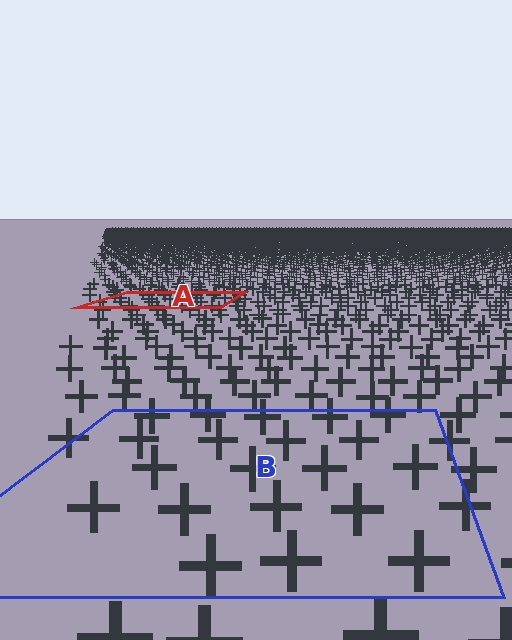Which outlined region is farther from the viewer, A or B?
Region A is farther from the viewer — the texture elements inside it appear smaller and more densely packed.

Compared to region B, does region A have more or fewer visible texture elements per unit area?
Region A has more texture elements per unit area — they are packed more densely because it is farther away.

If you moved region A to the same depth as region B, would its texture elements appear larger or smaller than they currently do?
They would appear larger. At a closer depth, the same texture elements are projected at a bigger on-screen size.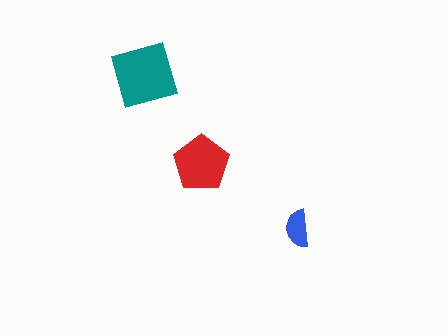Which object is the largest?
The teal square.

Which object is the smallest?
The blue semicircle.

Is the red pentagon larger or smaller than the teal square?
Smaller.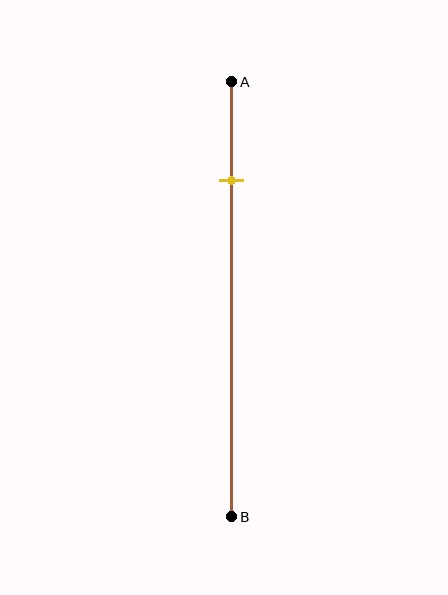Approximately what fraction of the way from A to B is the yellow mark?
The yellow mark is approximately 25% of the way from A to B.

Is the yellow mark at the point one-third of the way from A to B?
No, the mark is at about 25% from A, not at the 33% one-third point.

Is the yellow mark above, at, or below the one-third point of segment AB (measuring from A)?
The yellow mark is above the one-third point of segment AB.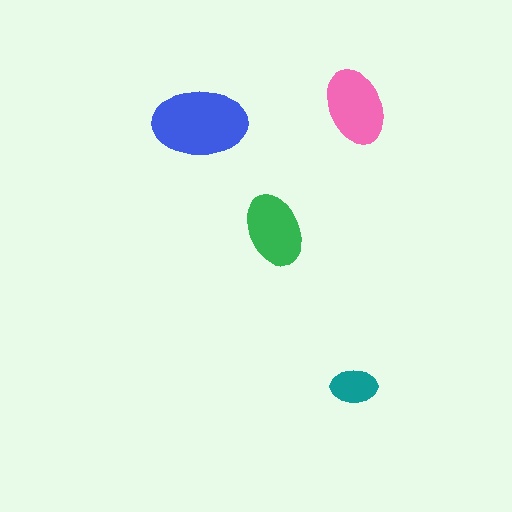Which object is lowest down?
The teal ellipse is bottommost.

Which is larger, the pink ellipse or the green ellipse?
The pink one.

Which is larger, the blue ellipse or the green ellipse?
The blue one.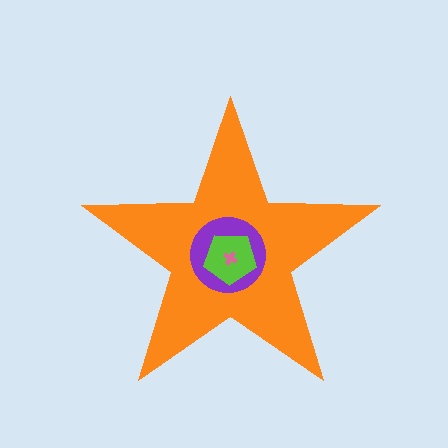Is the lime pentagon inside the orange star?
Yes.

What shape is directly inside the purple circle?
The lime pentagon.